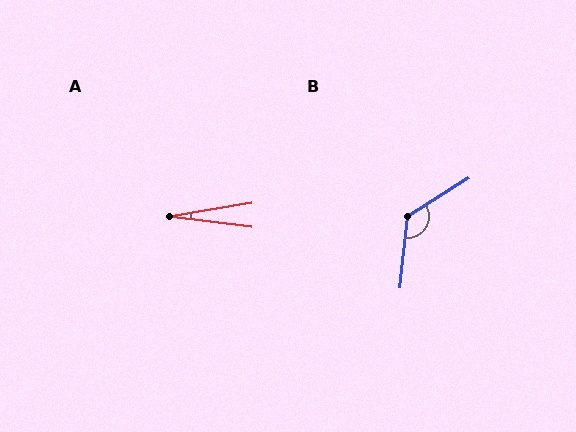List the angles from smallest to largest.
A (17°), B (128°).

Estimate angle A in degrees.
Approximately 17 degrees.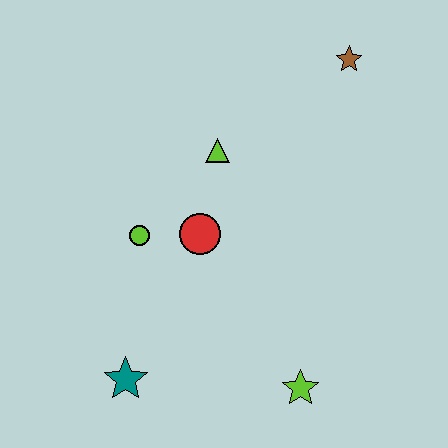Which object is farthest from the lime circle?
The brown star is farthest from the lime circle.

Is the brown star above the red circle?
Yes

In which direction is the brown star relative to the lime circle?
The brown star is to the right of the lime circle.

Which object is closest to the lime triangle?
The red circle is closest to the lime triangle.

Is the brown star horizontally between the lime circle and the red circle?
No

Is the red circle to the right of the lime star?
No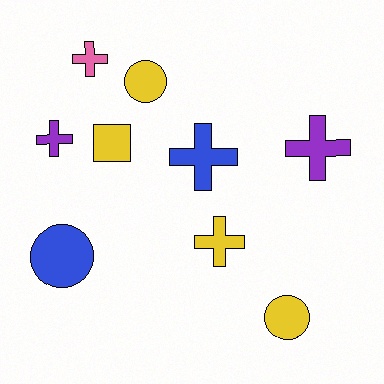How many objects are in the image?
There are 9 objects.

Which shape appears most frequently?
Cross, with 5 objects.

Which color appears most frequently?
Yellow, with 4 objects.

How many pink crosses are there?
There is 1 pink cross.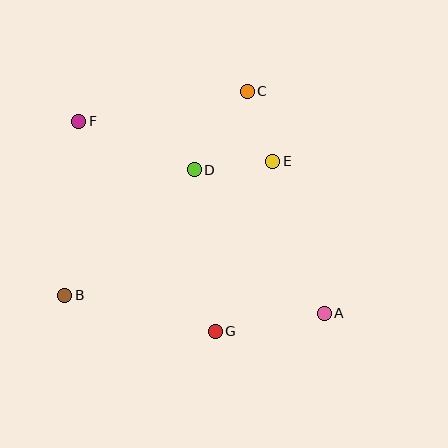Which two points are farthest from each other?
Points A and F are farthest from each other.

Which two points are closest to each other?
Points C and E are closest to each other.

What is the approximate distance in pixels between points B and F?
The distance between B and F is approximately 175 pixels.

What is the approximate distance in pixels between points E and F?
The distance between E and F is approximately 198 pixels.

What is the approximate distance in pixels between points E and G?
The distance between E and G is approximately 180 pixels.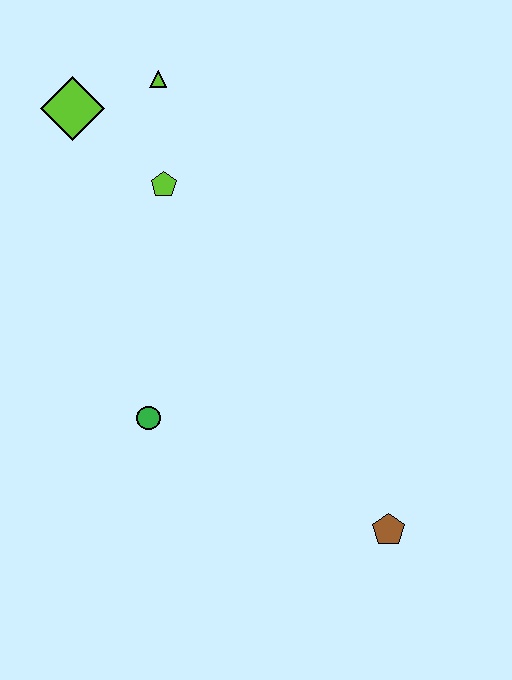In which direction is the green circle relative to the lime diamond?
The green circle is below the lime diamond.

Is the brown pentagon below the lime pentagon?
Yes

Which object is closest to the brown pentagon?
The green circle is closest to the brown pentagon.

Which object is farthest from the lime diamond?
The brown pentagon is farthest from the lime diamond.